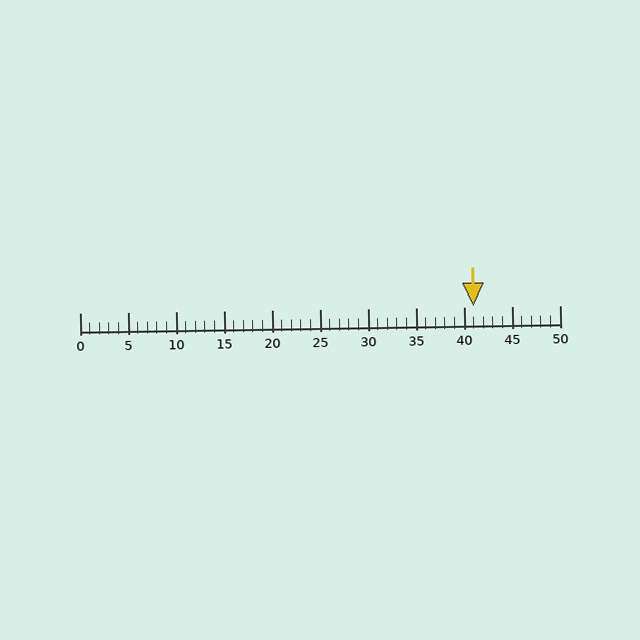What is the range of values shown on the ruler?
The ruler shows values from 0 to 50.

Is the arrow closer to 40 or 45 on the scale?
The arrow is closer to 40.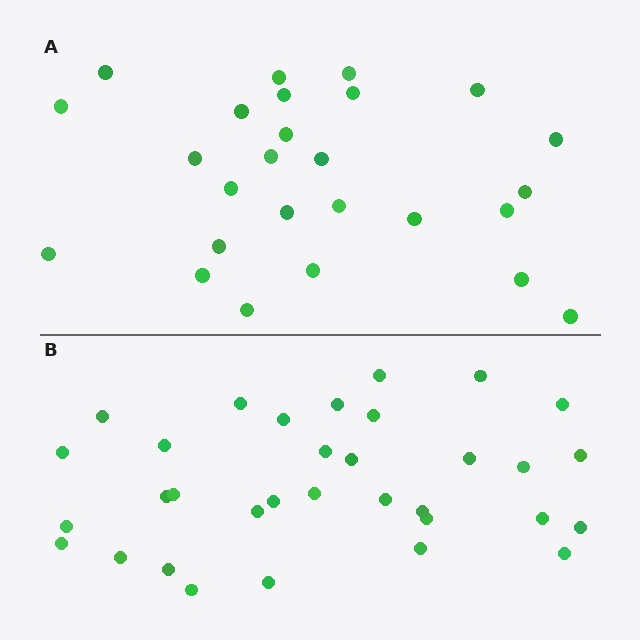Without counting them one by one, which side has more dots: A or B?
Region B (the bottom region) has more dots.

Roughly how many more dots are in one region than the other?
Region B has roughly 8 or so more dots than region A.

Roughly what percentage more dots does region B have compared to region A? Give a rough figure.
About 25% more.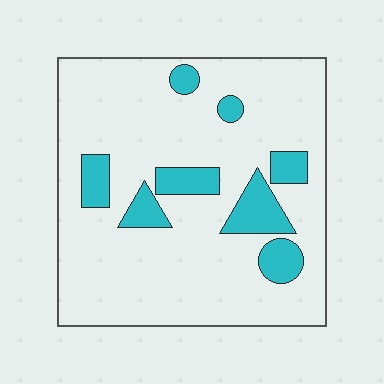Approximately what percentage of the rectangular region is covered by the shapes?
Approximately 15%.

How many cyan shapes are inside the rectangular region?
8.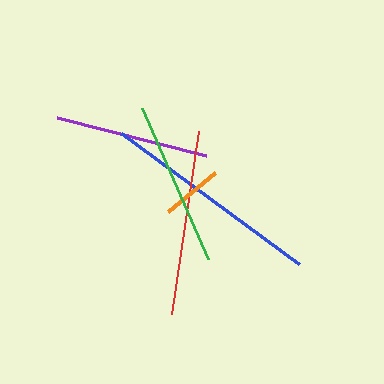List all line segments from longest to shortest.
From longest to shortest: blue, red, green, purple, orange.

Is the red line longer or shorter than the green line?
The red line is longer than the green line.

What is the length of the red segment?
The red segment is approximately 185 pixels long.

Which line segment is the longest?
The blue line is the longest at approximately 221 pixels.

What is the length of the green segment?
The green segment is approximately 165 pixels long.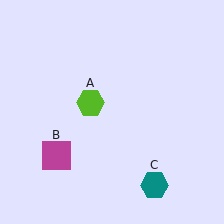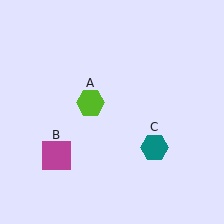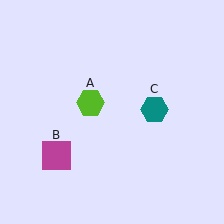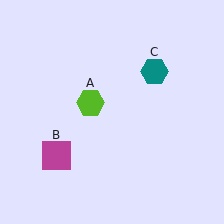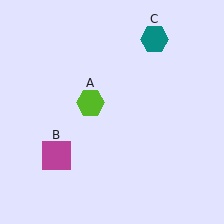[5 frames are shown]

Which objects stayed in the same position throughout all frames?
Lime hexagon (object A) and magenta square (object B) remained stationary.